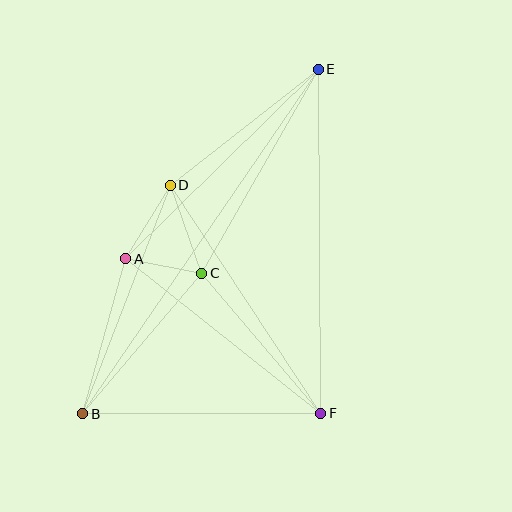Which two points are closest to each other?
Points A and C are closest to each other.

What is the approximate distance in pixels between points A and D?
The distance between A and D is approximately 86 pixels.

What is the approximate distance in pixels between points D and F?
The distance between D and F is approximately 273 pixels.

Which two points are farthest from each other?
Points B and E are farthest from each other.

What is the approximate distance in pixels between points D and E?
The distance between D and E is approximately 188 pixels.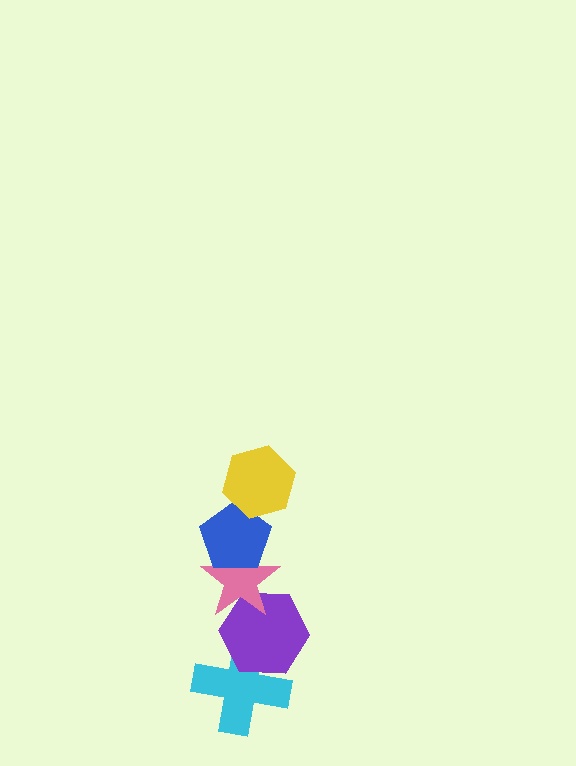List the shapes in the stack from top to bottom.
From top to bottom: the yellow hexagon, the blue pentagon, the pink star, the purple hexagon, the cyan cross.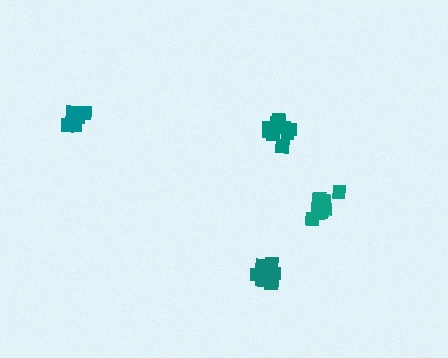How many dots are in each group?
Group 1: 9 dots, Group 2: 6 dots, Group 3: 9 dots, Group 4: 8 dots (32 total).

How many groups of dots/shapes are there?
There are 4 groups.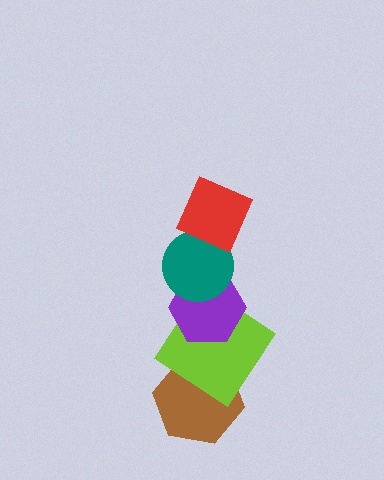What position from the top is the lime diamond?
The lime diamond is 4th from the top.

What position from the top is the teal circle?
The teal circle is 2nd from the top.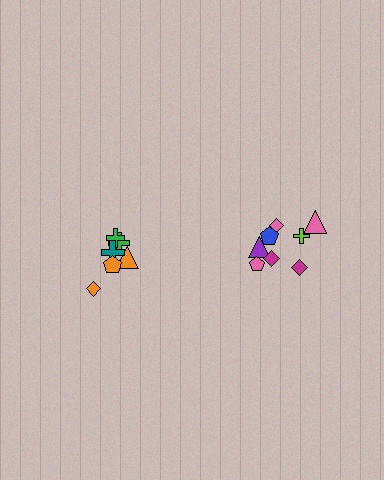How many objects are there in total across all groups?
There are 14 objects.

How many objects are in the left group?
There are 6 objects.